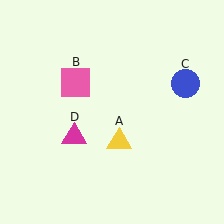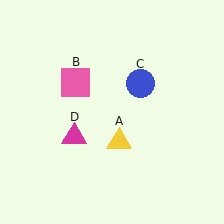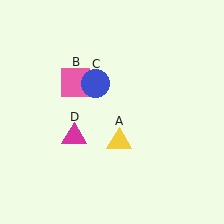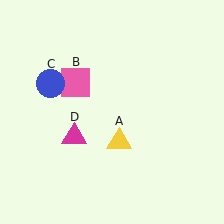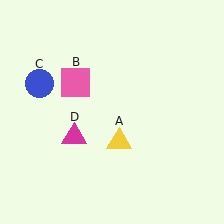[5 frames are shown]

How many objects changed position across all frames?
1 object changed position: blue circle (object C).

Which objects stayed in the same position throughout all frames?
Yellow triangle (object A) and pink square (object B) and magenta triangle (object D) remained stationary.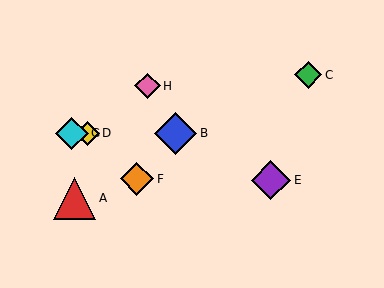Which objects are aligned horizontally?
Objects B, D, G are aligned horizontally.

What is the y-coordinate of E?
Object E is at y≈180.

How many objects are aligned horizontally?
3 objects (B, D, G) are aligned horizontally.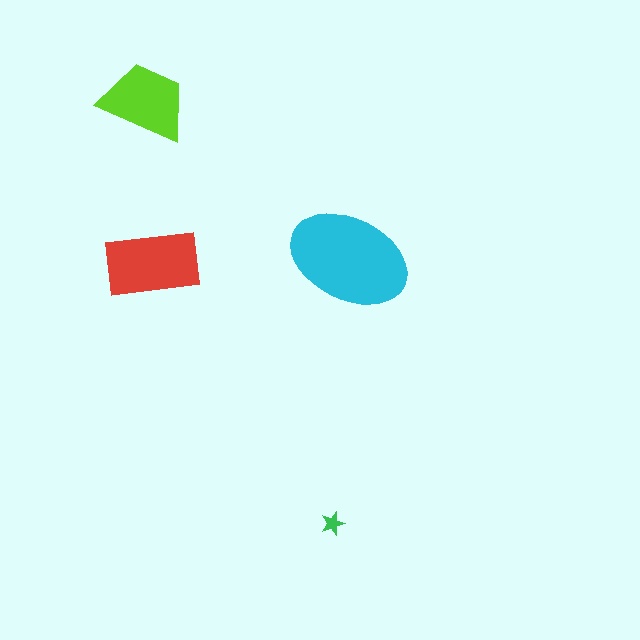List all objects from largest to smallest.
The cyan ellipse, the red rectangle, the lime trapezoid, the green star.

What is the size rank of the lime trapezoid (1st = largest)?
3rd.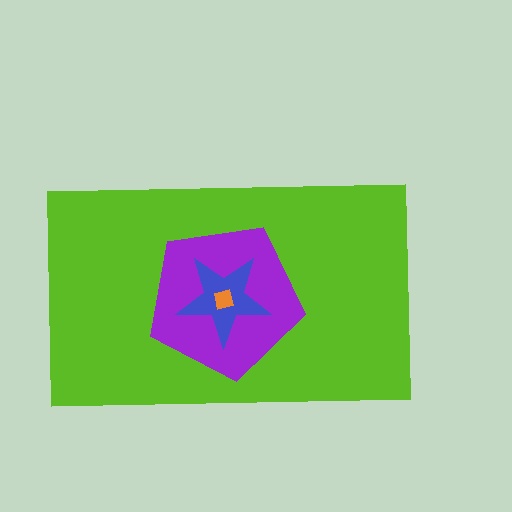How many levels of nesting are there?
4.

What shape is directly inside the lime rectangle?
The purple pentagon.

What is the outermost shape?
The lime rectangle.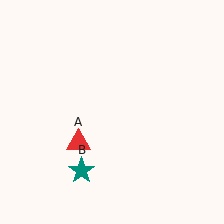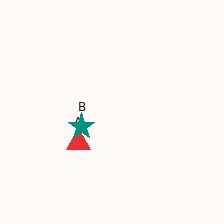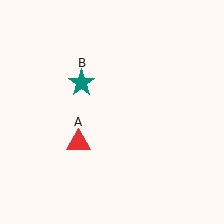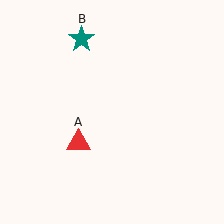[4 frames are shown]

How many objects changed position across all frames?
1 object changed position: teal star (object B).